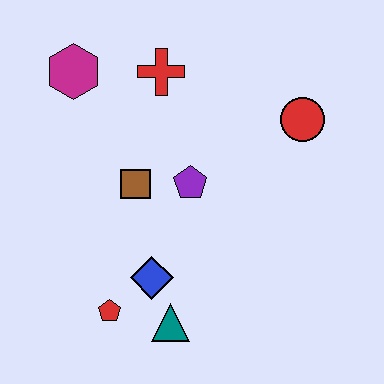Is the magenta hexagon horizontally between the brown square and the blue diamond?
No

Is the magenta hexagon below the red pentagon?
No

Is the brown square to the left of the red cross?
Yes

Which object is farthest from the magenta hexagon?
The teal triangle is farthest from the magenta hexagon.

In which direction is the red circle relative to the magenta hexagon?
The red circle is to the right of the magenta hexagon.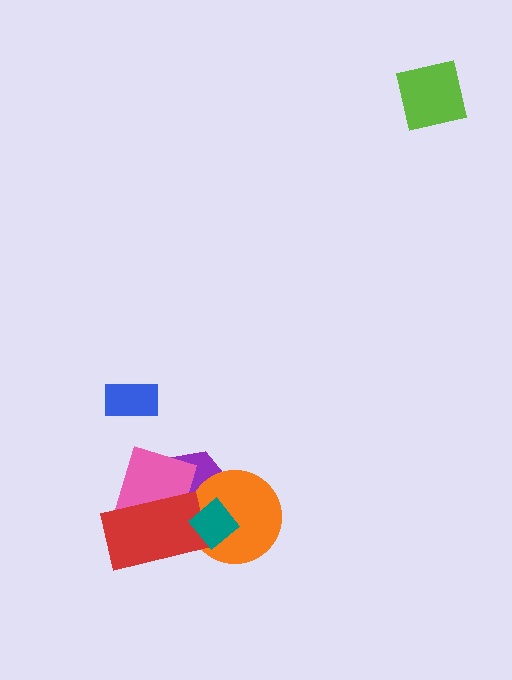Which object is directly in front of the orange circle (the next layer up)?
The red rectangle is directly in front of the orange circle.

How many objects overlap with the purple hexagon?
4 objects overlap with the purple hexagon.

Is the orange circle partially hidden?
Yes, it is partially covered by another shape.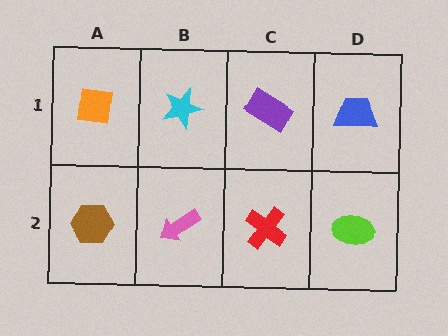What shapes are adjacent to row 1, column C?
A red cross (row 2, column C), a cyan star (row 1, column B), a blue trapezoid (row 1, column D).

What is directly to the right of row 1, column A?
A cyan star.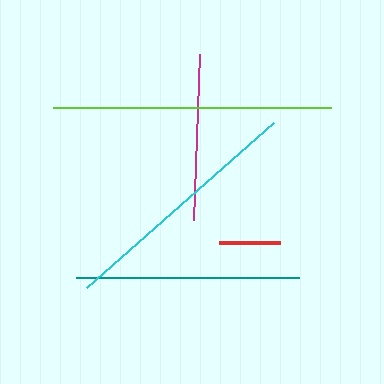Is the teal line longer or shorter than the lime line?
The lime line is longer than the teal line.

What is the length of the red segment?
The red segment is approximately 61 pixels long.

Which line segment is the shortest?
The red line is the shortest at approximately 61 pixels.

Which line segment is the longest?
The lime line is the longest at approximately 278 pixels.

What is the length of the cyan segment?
The cyan segment is approximately 250 pixels long.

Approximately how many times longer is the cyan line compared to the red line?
The cyan line is approximately 4.1 times the length of the red line.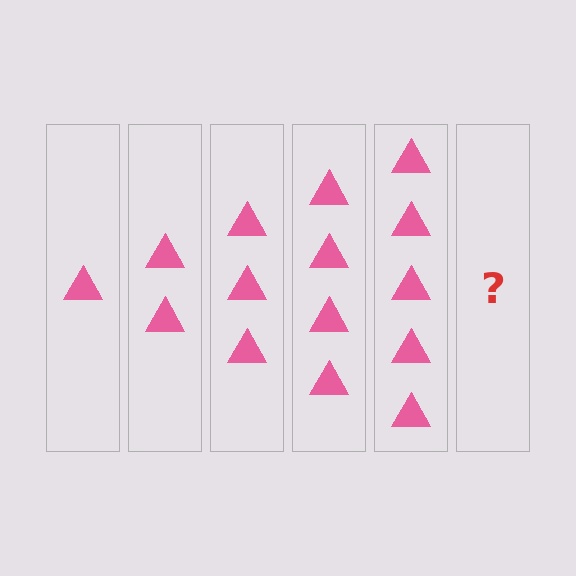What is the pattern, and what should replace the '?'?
The pattern is that each step adds one more triangle. The '?' should be 6 triangles.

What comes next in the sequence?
The next element should be 6 triangles.